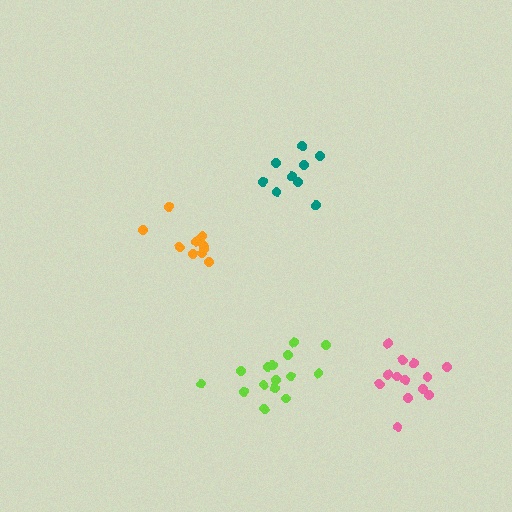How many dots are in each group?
Group 1: 13 dots, Group 2: 11 dots, Group 3: 9 dots, Group 4: 15 dots (48 total).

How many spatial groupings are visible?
There are 4 spatial groupings.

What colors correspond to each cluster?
The clusters are colored: pink, orange, teal, lime.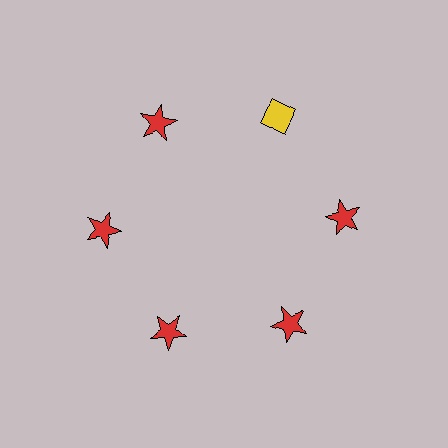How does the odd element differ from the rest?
It differs in both color (yellow instead of red) and shape (diamond instead of star).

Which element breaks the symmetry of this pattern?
The yellow diamond at roughly the 1 o'clock position breaks the symmetry. All other shapes are red stars.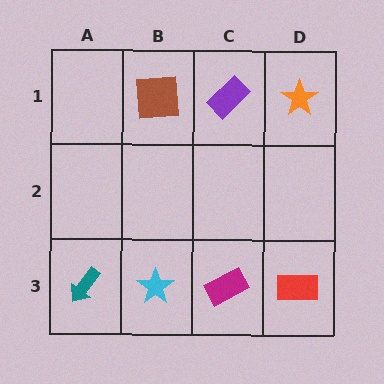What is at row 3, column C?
A magenta rectangle.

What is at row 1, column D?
An orange star.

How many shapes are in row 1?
3 shapes.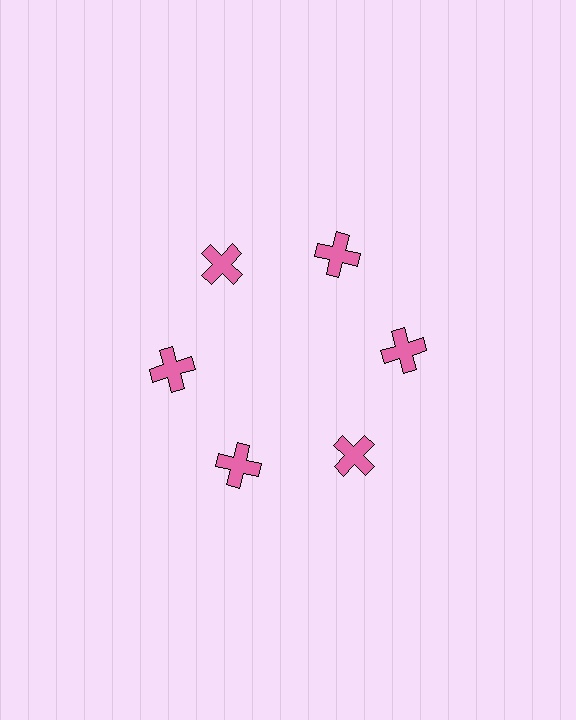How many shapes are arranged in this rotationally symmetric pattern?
There are 6 shapes, arranged in 6 groups of 1.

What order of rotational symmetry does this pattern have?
This pattern has 6-fold rotational symmetry.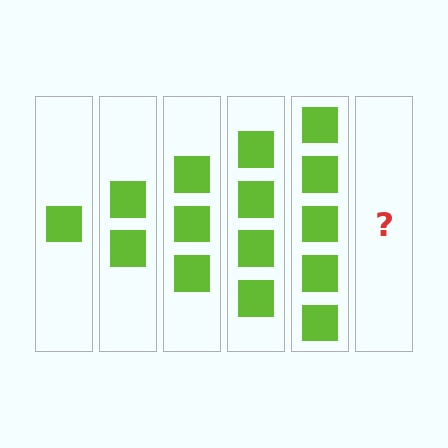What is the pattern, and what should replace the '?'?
The pattern is that each step adds one more square. The '?' should be 6 squares.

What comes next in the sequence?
The next element should be 6 squares.